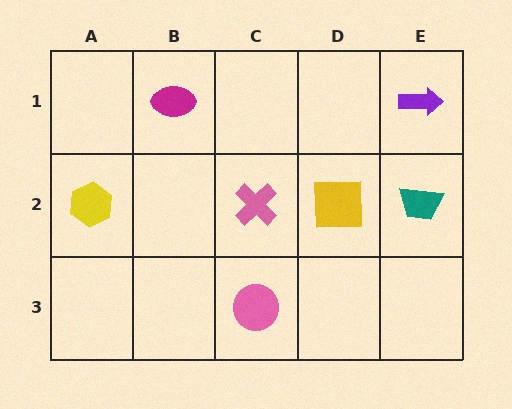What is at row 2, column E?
A teal trapezoid.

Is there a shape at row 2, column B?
No, that cell is empty.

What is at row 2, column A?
A yellow hexagon.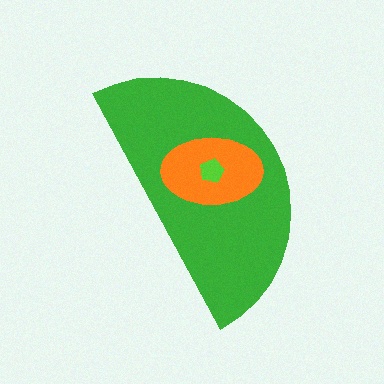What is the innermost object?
The lime pentagon.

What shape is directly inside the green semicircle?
The orange ellipse.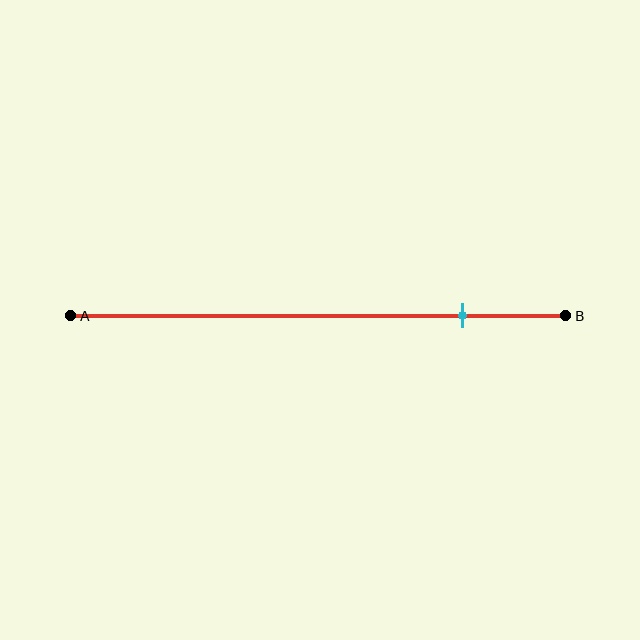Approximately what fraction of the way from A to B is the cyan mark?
The cyan mark is approximately 80% of the way from A to B.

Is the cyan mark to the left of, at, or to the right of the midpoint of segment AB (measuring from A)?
The cyan mark is to the right of the midpoint of segment AB.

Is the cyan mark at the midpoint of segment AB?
No, the mark is at about 80% from A, not at the 50% midpoint.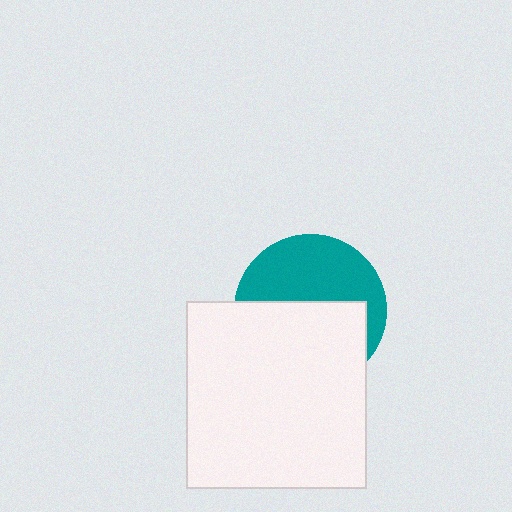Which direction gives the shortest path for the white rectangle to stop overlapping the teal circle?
Moving down gives the shortest separation.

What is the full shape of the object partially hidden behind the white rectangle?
The partially hidden object is a teal circle.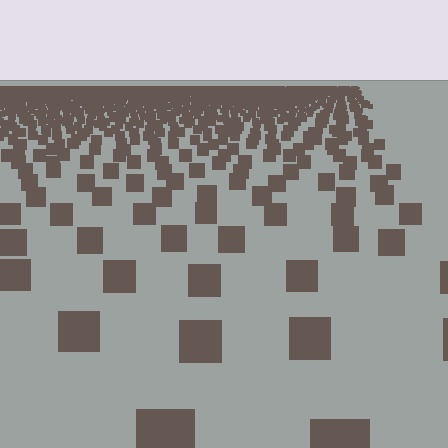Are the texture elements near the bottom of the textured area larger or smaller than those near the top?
Larger. Near the bottom, elements are closer to the viewer and appear at a bigger on-screen size.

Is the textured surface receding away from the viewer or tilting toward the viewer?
The surface is receding away from the viewer. Texture elements get smaller and denser toward the top.